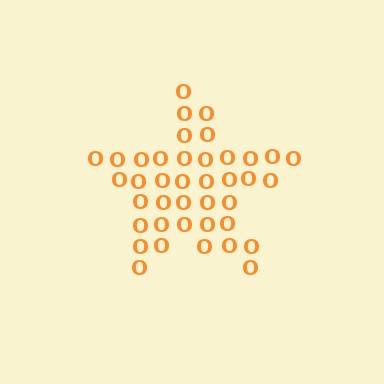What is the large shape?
The large shape is a star.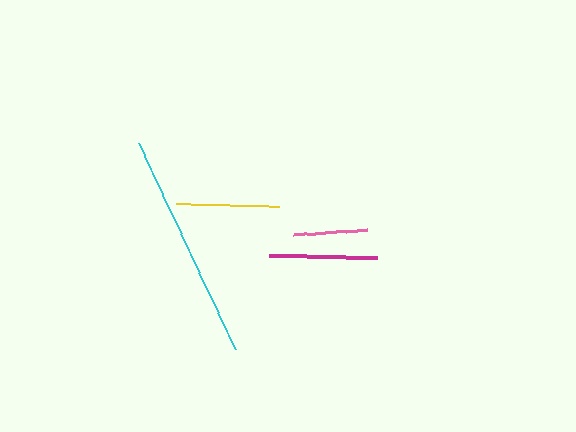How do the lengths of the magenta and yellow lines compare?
The magenta and yellow lines are approximately the same length.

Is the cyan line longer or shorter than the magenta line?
The cyan line is longer than the magenta line.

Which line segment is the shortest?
The pink line is the shortest at approximately 74 pixels.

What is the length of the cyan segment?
The cyan segment is approximately 226 pixels long.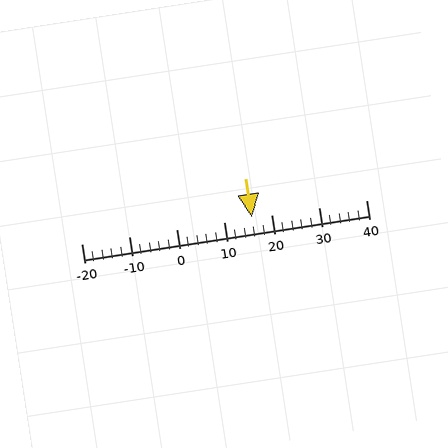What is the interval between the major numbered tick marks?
The major tick marks are spaced 10 units apart.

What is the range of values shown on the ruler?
The ruler shows values from -20 to 40.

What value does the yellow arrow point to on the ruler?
The yellow arrow points to approximately 16.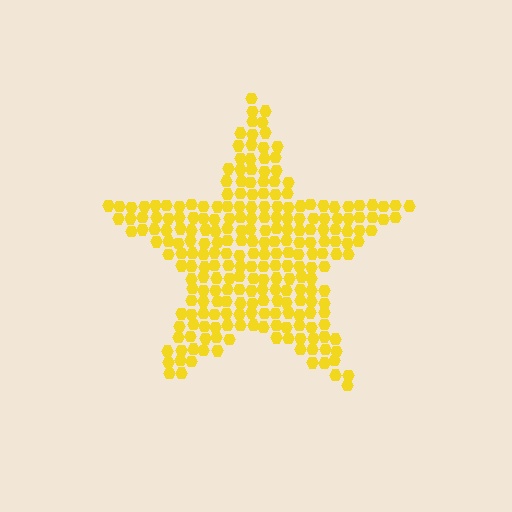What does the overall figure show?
The overall figure shows a star.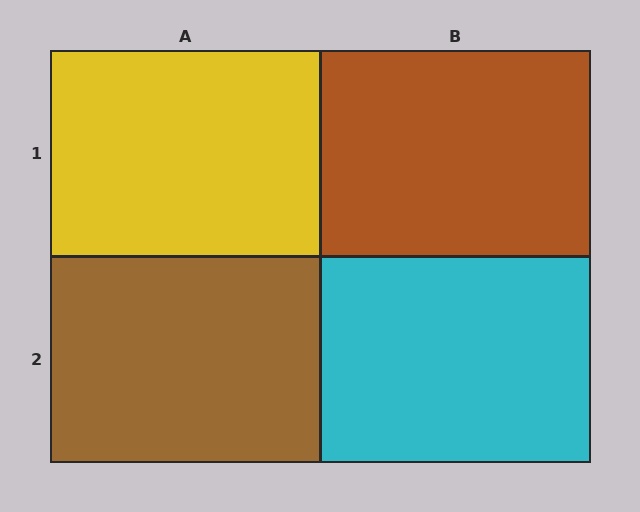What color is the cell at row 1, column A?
Yellow.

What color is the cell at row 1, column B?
Brown.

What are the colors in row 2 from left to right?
Brown, cyan.